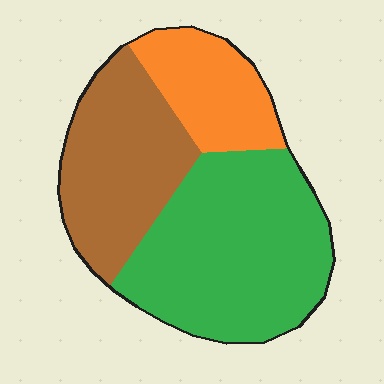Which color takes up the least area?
Orange, at roughly 20%.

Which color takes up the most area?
Green, at roughly 50%.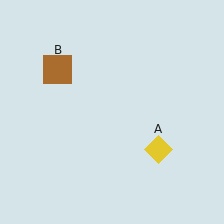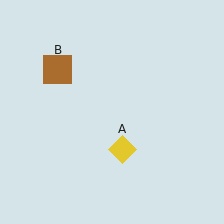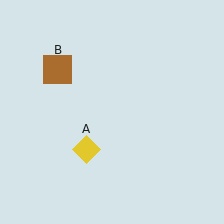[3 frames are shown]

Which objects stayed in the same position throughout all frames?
Brown square (object B) remained stationary.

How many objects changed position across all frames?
1 object changed position: yellow diamond (object A).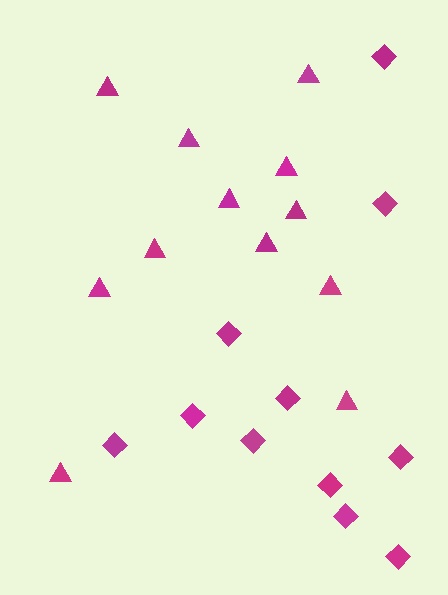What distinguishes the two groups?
There are 2 groups: one group of triangles (12) and one group of diamonds (11).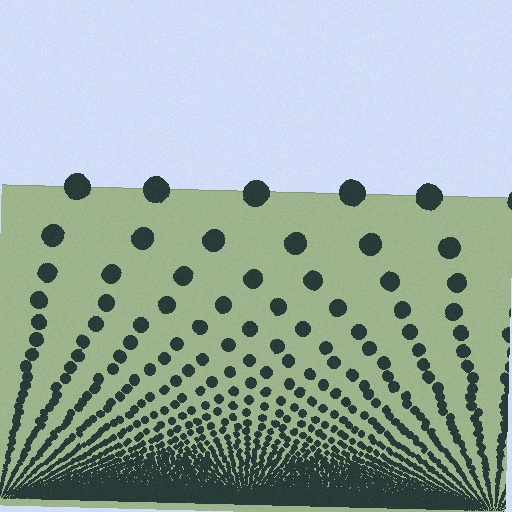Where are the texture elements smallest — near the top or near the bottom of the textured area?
Near the bottom.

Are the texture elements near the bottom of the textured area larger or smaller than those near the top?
Smaller. The gradient is inverted — elements near the bottom are smaller and denser.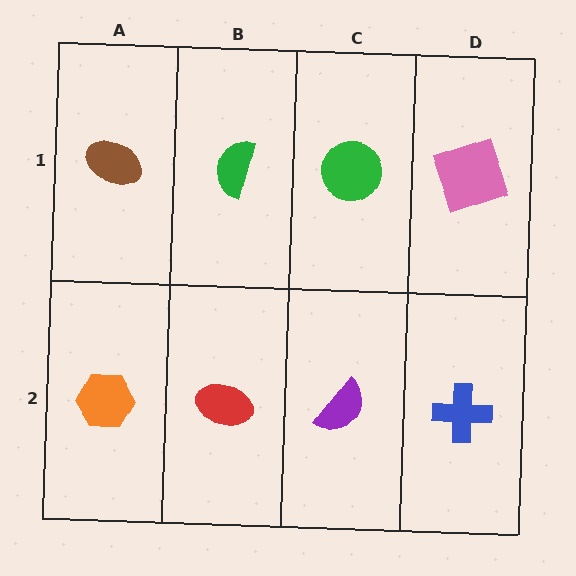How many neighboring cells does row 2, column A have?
2.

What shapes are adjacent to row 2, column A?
A brown ellipse (row 1, column A), a red ellipse (row 2, column B).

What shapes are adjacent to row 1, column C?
A purple semicircle (row 2, column C), a green semicircle (row 1, column B), a pink square (row 1, column D).